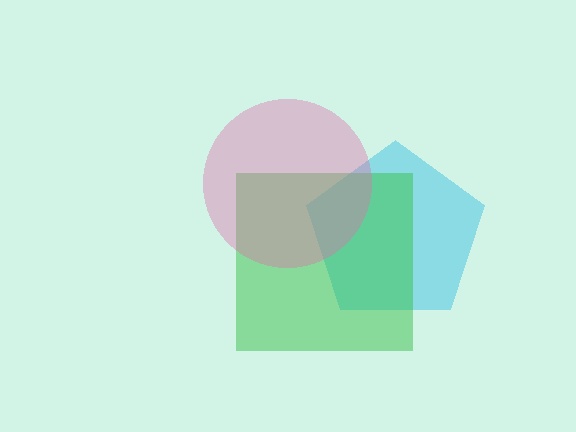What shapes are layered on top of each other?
The layered shapes are: a cyan pentagon, a green square, a pink circle.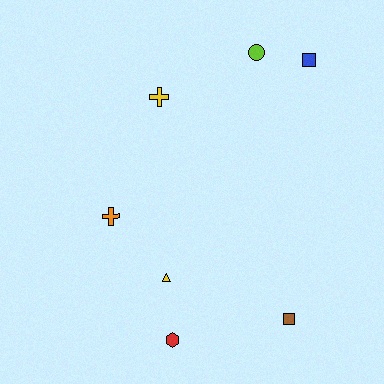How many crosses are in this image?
There are 2 crosses.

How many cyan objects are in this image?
There are no cyan objects.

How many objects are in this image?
There are 7 objects.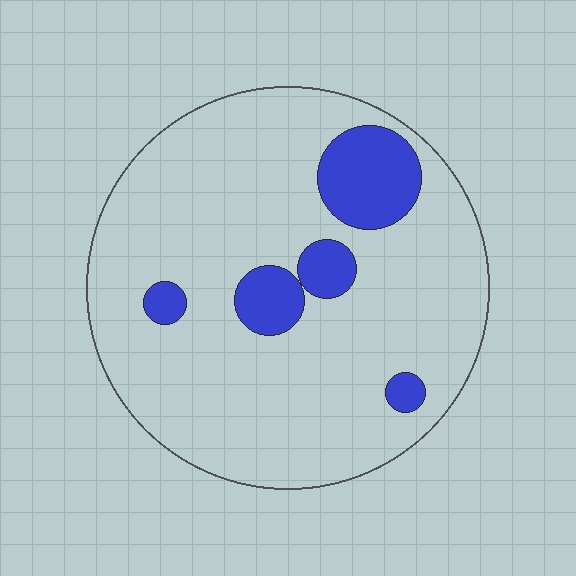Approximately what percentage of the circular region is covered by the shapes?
Approximately 15%.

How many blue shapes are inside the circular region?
5.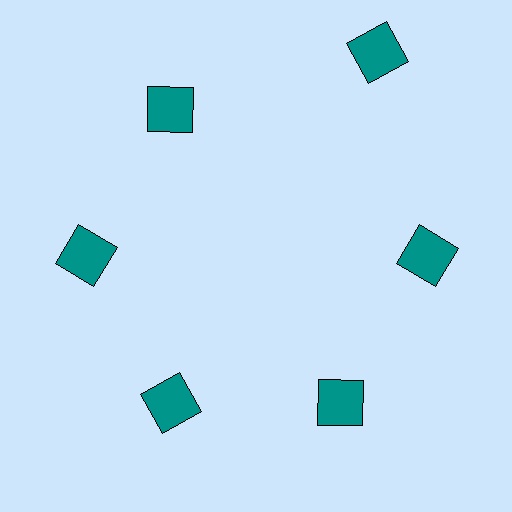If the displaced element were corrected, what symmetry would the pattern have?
It would have 6-fold rotational symmetry — the pattern would map onto itself every 60 degrees.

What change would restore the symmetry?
The symmetry would be restored by moving it inward, back onto the ring so that all 6 squares sit at equal angles and equal distance from the center.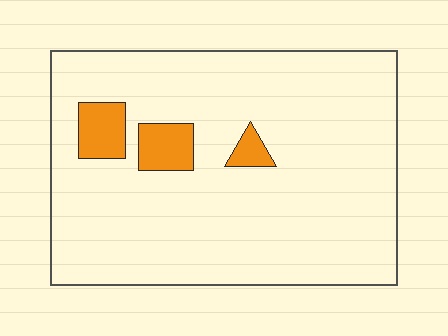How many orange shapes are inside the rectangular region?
3.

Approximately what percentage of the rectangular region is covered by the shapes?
Approximately 10%.